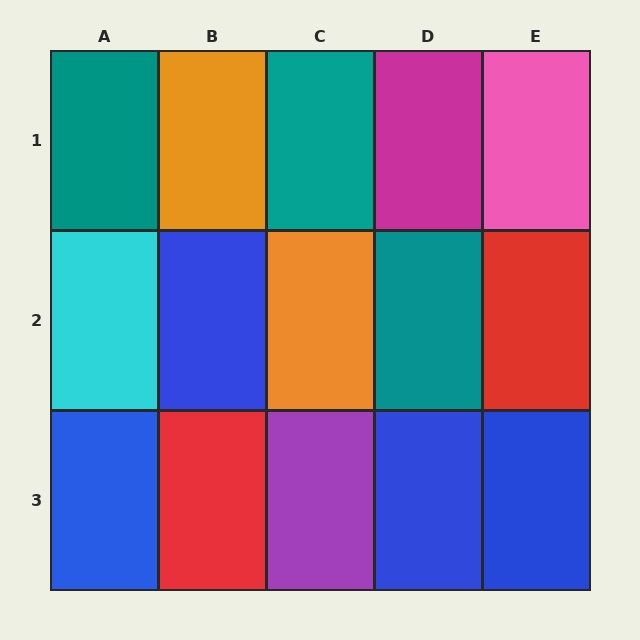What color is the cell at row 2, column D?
Teal.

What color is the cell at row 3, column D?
Blue.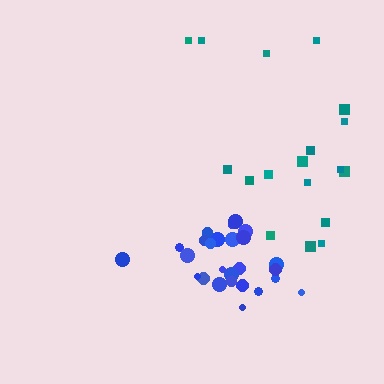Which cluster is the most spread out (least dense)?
Teal.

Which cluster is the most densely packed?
Blue.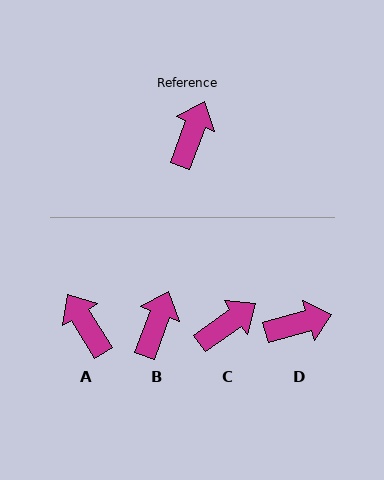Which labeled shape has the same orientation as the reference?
B.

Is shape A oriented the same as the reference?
No, it is off by about 53 degrees.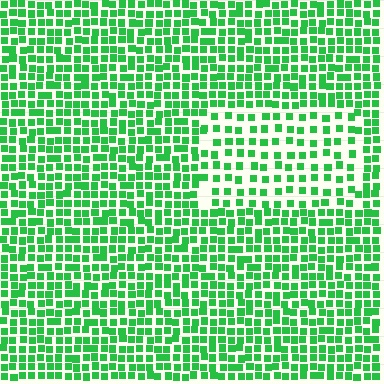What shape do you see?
I see a rectangle.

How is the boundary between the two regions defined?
The boundary is defined by a change in element density (approximately 1.8x ratio). All elements are the same color, size, and shape.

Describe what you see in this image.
The image contains small green elements arranged at two different densities. A rectangle-shaped region is visible where the elements are less densely packed than the surrounding area.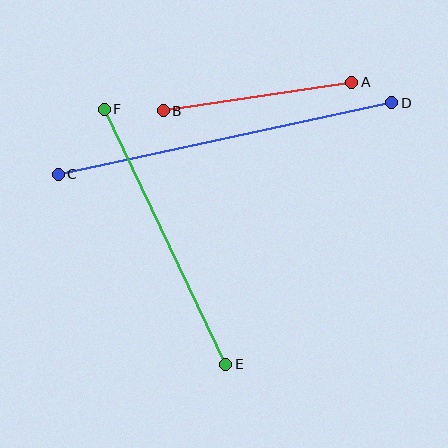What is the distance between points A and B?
The distance is approximately 191 pixels.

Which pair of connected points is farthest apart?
Points C and D are farthest apart.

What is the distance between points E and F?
The distance is approximately 282 pixels.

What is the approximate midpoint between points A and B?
The midpoint is at approximately (258, 97) pixels.